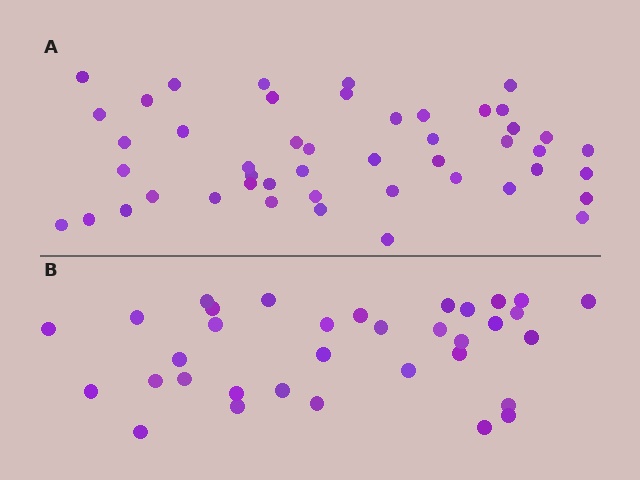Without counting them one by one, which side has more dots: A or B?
Region A (the top region) has more dots.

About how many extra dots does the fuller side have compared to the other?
Region A has approximately 15 more dots than region B.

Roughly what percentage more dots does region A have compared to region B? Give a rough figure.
About 40% more.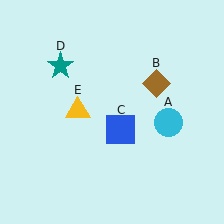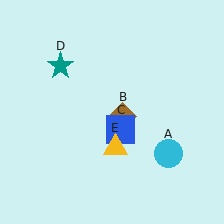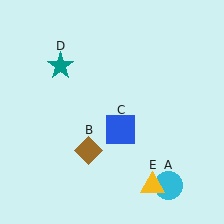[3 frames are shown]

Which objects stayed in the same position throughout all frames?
Blue square (object C) and teal star (object D) remained stationary.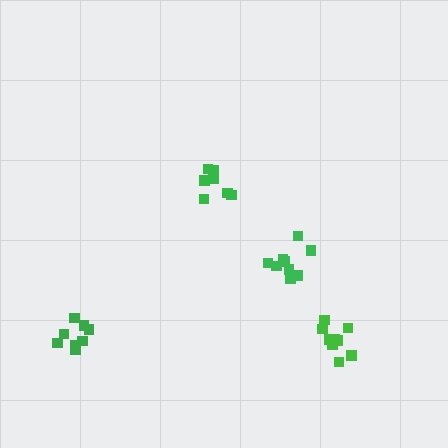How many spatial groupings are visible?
There are 4 spatial groupings.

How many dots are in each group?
Group 1: 9 dots, Group 2: 8 dots, Group 3: 10 dots, Group 4: 7 dots (34 total).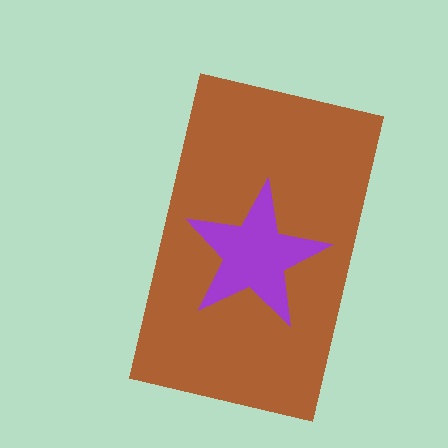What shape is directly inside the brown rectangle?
The purple star.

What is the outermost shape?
The brown rectangle.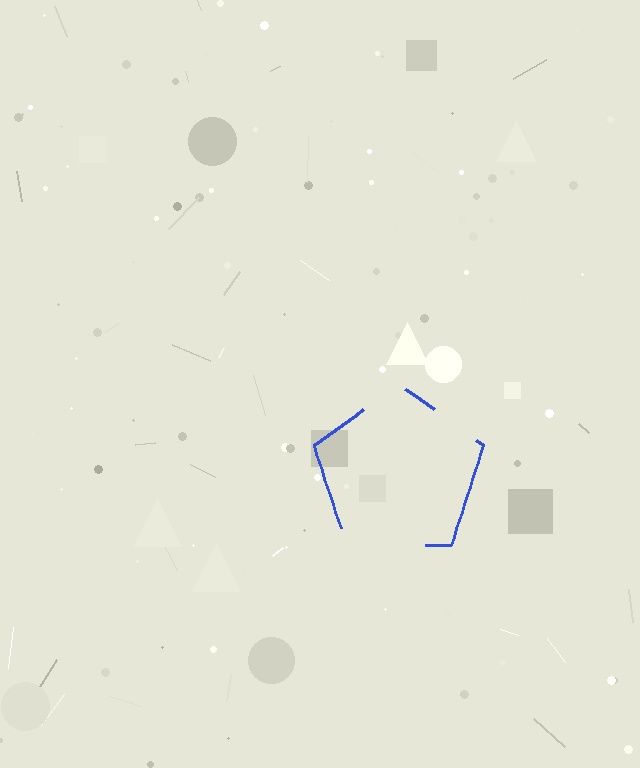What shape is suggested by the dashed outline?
The dashed outline suggests a pentagon.